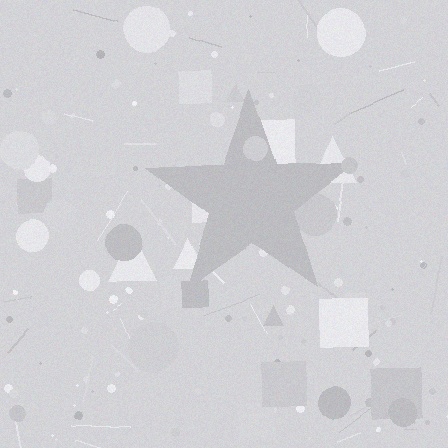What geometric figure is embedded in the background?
A star is embedded in the background.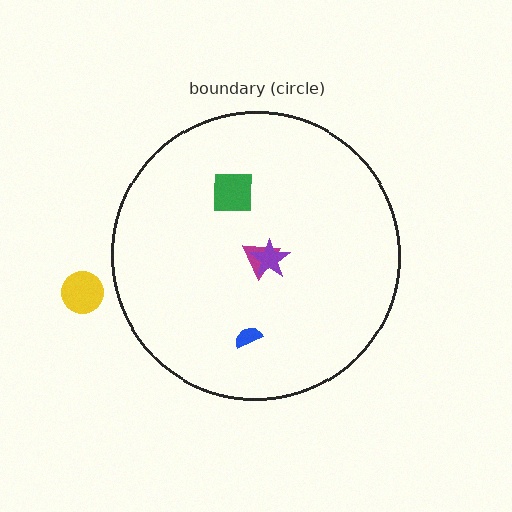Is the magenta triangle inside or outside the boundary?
Inside.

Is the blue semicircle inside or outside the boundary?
Inside.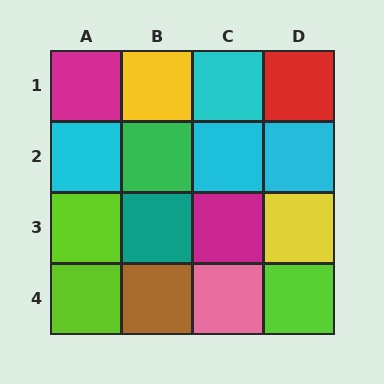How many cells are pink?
1 cell is pink.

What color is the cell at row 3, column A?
Lime.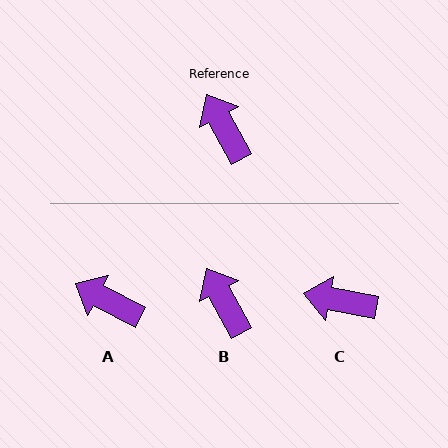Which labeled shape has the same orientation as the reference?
B.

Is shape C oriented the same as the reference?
No, it is off by about 51 degrees.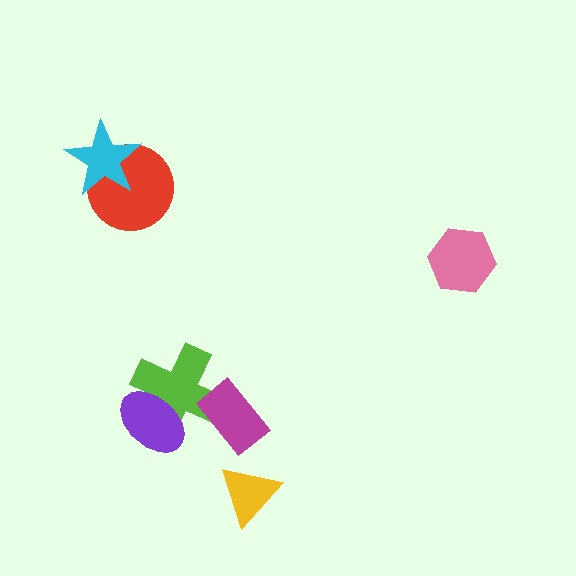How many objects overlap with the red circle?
1 object overlaps with the red circle.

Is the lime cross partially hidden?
Yes, it is partially covered by another shape.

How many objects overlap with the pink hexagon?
0 objects overlap with the pink hexagon.